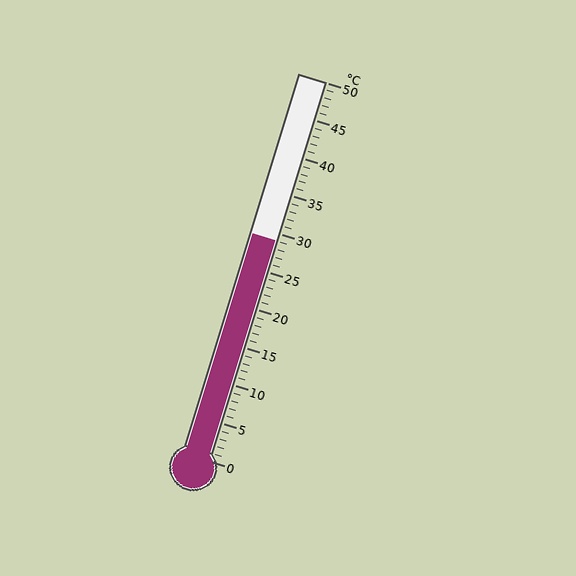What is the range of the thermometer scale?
The thermometer scale ranges from 0°C to 50°C.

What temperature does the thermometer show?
The thermometer shows approximately 29°C.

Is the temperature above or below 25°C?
The temperature is above 25°C.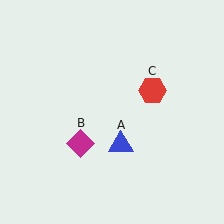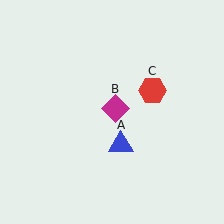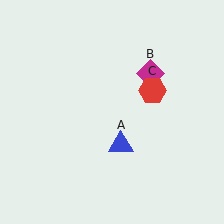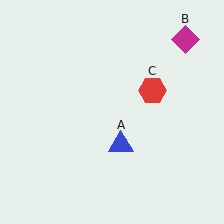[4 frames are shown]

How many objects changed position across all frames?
1 object changed position: magenta diamond (object B).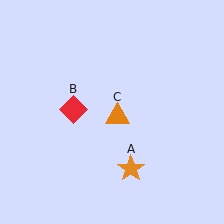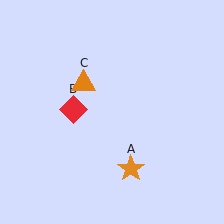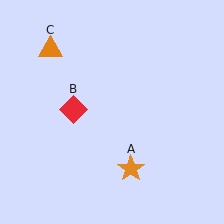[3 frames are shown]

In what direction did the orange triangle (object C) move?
The orange triangle (object C) moved up and to the left.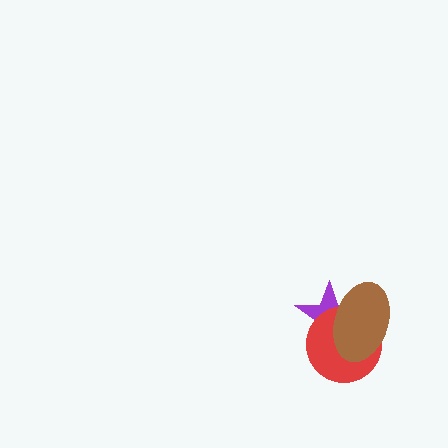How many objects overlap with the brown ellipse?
2 objects overlap with the brown ellipse.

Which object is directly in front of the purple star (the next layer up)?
The red circle is directly in front of the purple star.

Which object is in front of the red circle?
The brown ellipse is in front of the red circle.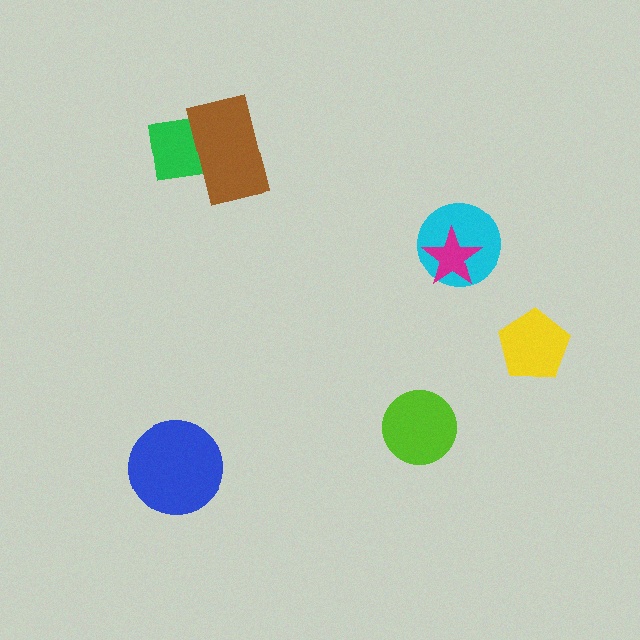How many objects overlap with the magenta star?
1 object overlaps with the magenta star.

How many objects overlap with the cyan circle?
1 object overlaps with the cyan circle.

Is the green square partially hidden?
Yes, it is partially covered by another shape.